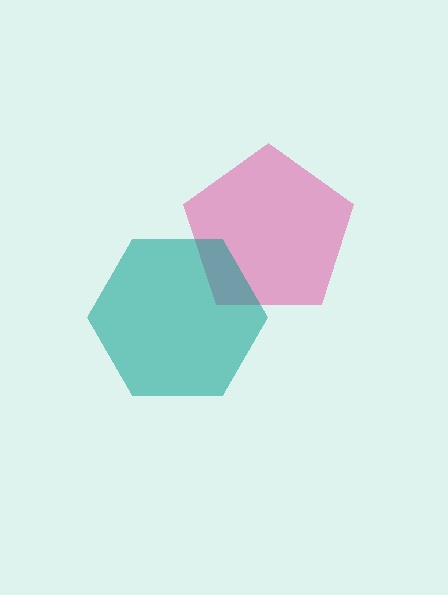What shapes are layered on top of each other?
The layered shapes are: a pink pentagon, a teal hexagon.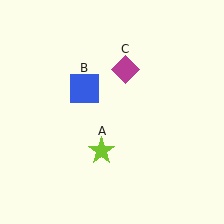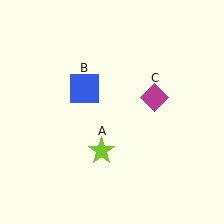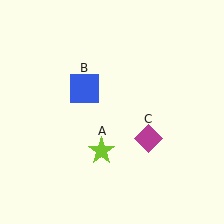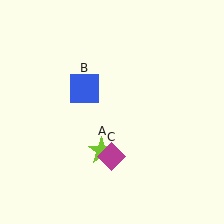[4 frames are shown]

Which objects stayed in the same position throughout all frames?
Lime star (object A) and blue square (object B) remained stationary.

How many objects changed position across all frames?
1 object changed position: magenta diamond (object C).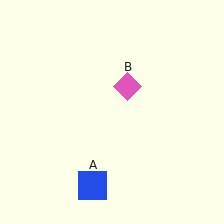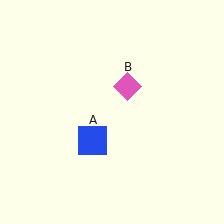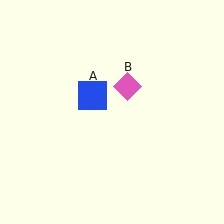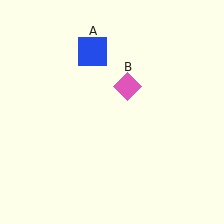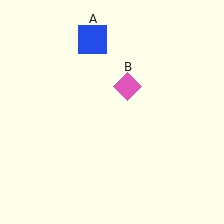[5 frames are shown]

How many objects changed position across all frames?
1 object changed position: blue square (object A).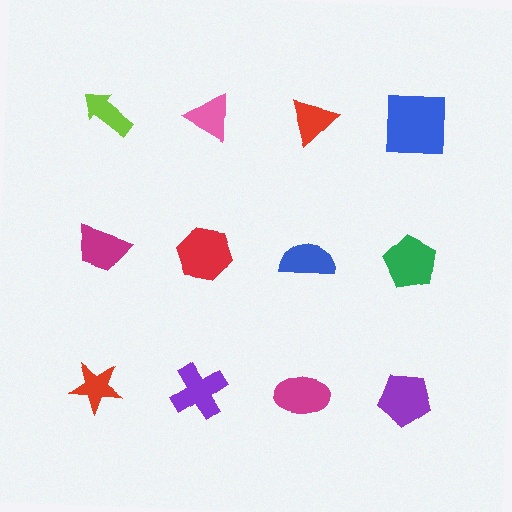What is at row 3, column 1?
A red star.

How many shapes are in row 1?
4 shapes.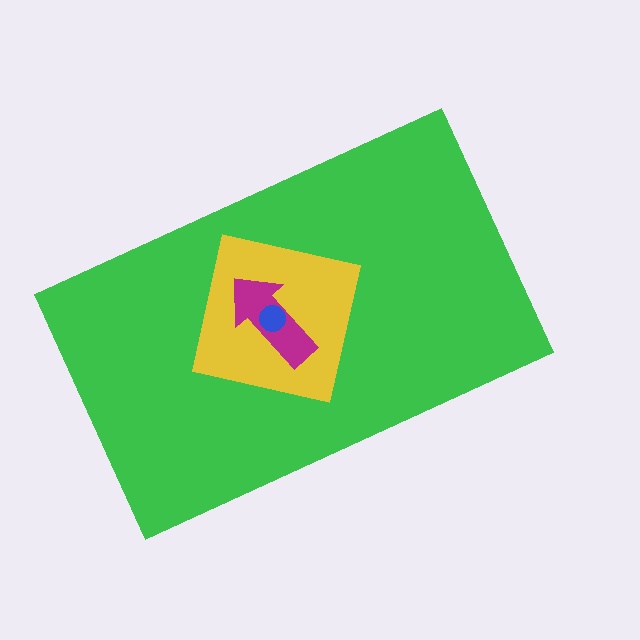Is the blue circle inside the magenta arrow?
Yes.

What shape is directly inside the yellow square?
The magenta arrow.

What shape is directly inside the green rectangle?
The yellow square.